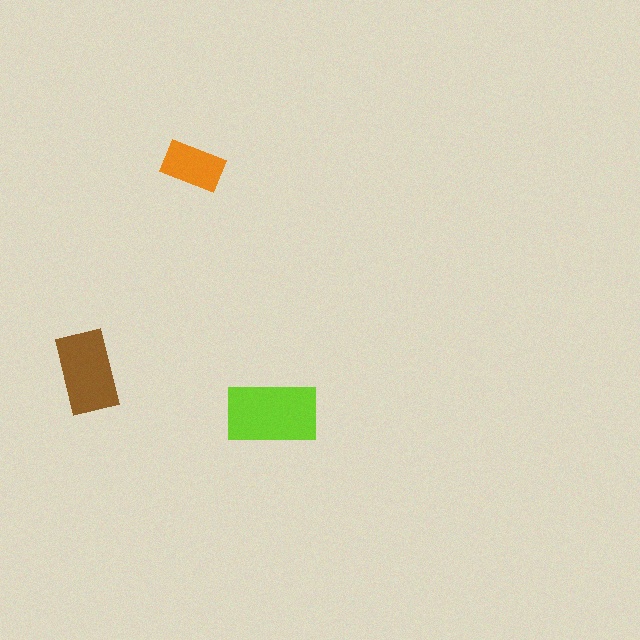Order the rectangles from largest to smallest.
the lime one, the brown one, the orange one.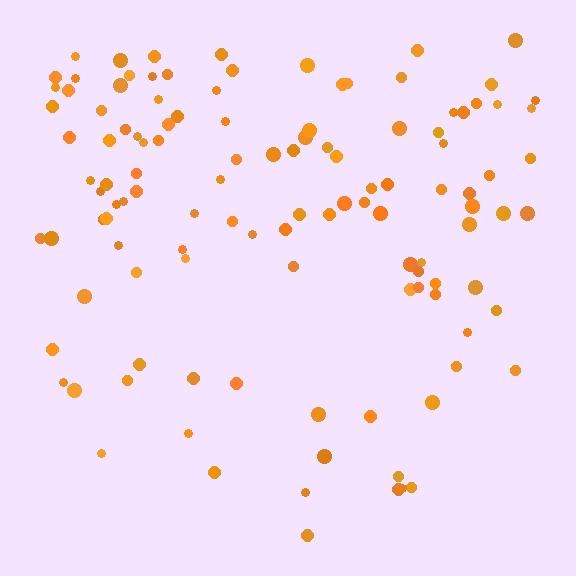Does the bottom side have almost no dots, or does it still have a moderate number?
Still a moderate number, just noticeably fewer than the top.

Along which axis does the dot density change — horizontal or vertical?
Vertical.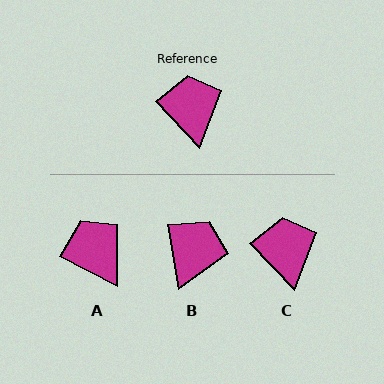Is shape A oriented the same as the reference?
No, it is off by about 20 degrees.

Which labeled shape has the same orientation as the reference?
C.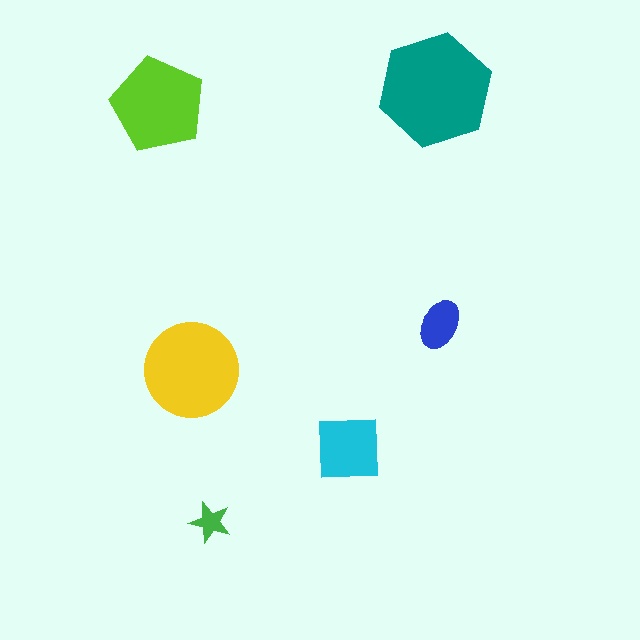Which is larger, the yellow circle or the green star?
The yellow circle.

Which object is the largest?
The teal hexagon.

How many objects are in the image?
There are 6 objects in the image.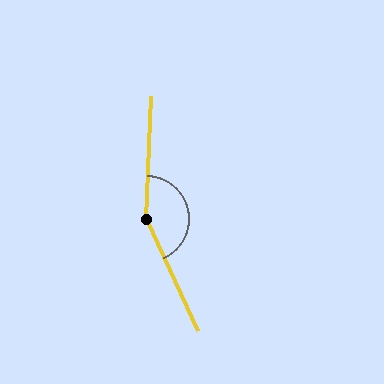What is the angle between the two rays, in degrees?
Approximately 153 degrees.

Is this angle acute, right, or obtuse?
It is obtuse.